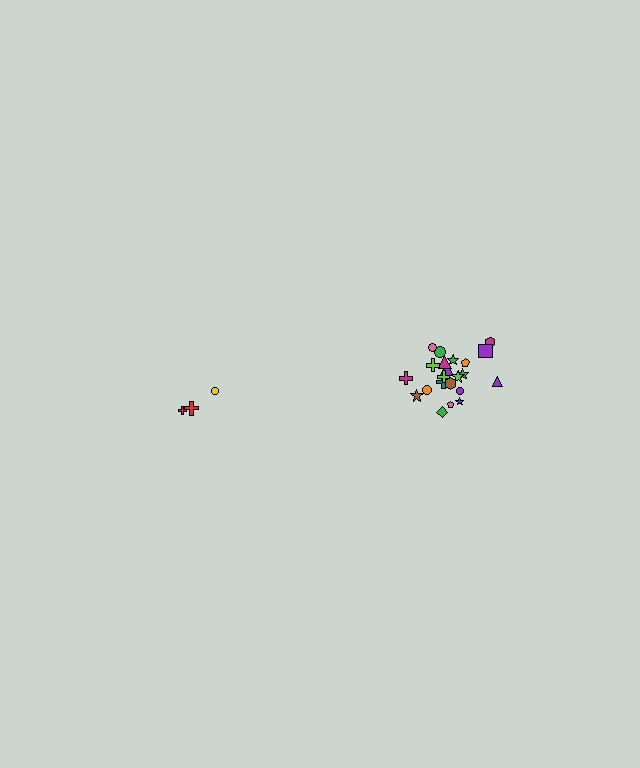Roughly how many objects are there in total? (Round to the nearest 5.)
Roughly 25 objects in total.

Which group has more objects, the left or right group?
The right group.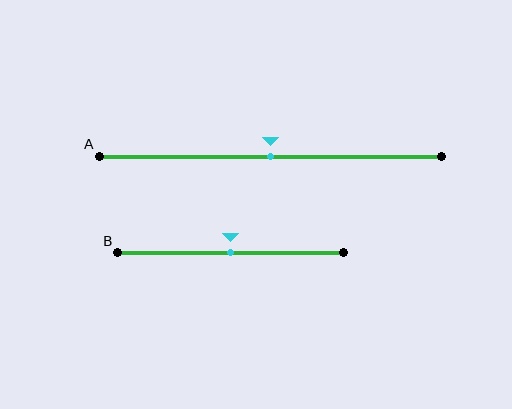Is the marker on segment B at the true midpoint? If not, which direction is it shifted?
Yes, the marker on segment B is at the true midpoint.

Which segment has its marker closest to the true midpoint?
Segment A has its marker closest to the true midpoint.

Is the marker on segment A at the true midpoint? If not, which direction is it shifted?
Yes, the marker on segment A is at the true midpoint.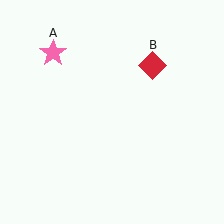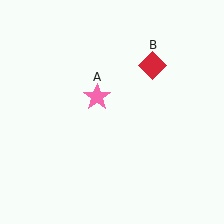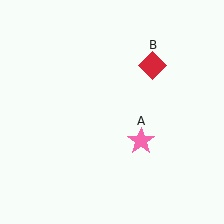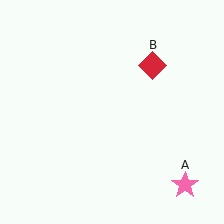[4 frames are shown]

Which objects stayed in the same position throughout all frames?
Red diamond (object B) remained stationary.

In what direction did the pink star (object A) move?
The pink star (object A) moved down and to the right.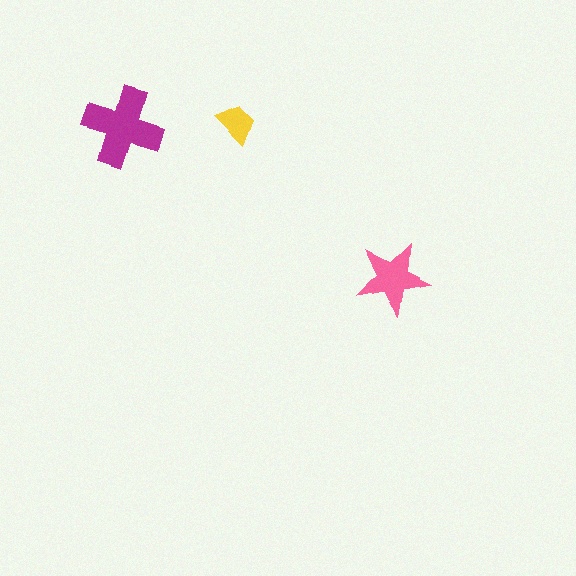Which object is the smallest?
The yellow trapezoid.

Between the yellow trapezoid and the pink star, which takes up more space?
The pink star.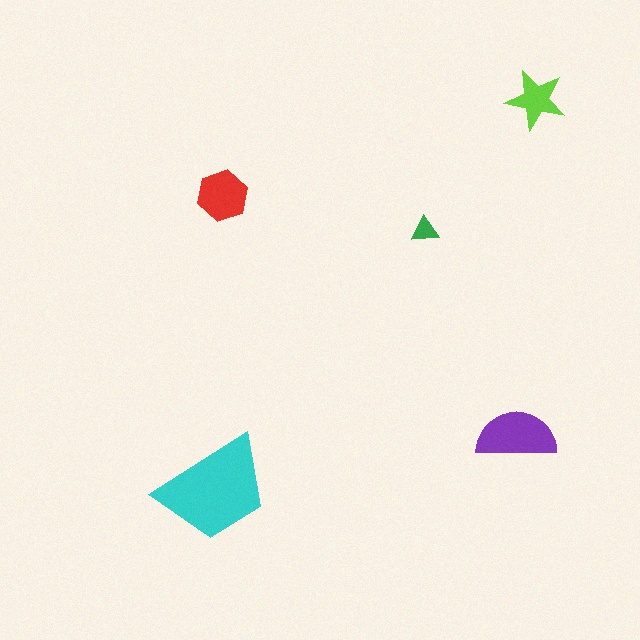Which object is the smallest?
The green triangle.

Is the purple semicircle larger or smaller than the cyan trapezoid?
Smaller.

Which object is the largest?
The cyan trapezoid.